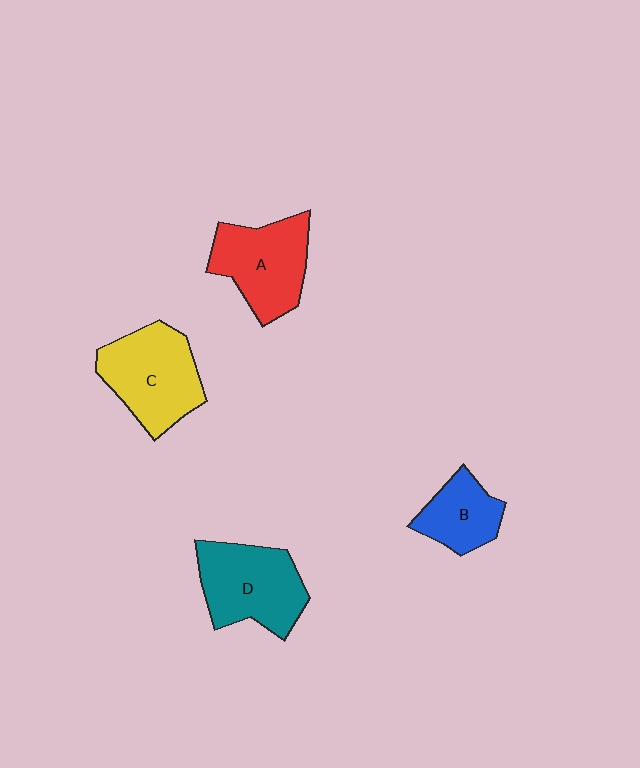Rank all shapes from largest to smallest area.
From largest to smallest: C (yellow), D (teal), A (red), B (blue).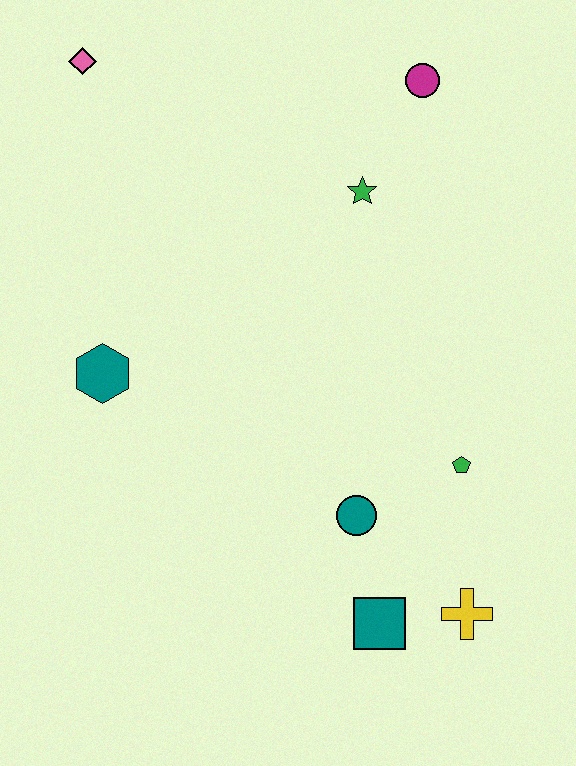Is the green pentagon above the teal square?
Yes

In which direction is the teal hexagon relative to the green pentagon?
The teal hexagon is to the left of the green pentagon.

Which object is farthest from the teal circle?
The pink diamond is farthest from the teal circle.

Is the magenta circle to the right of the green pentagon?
No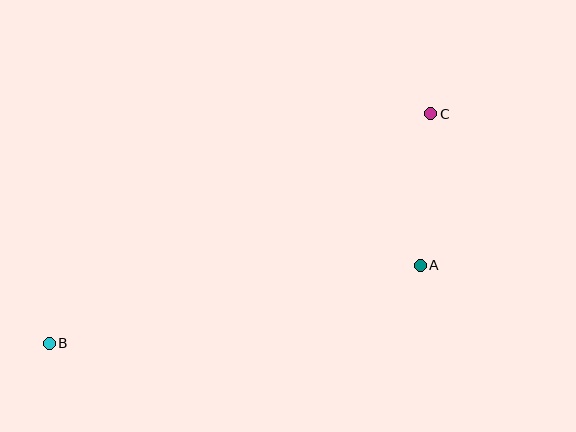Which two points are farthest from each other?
Points B and C are farthest from each other.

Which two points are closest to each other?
Points A and C are closest to each other.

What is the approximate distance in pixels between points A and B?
The distance between A and B is approximately 379 pixels.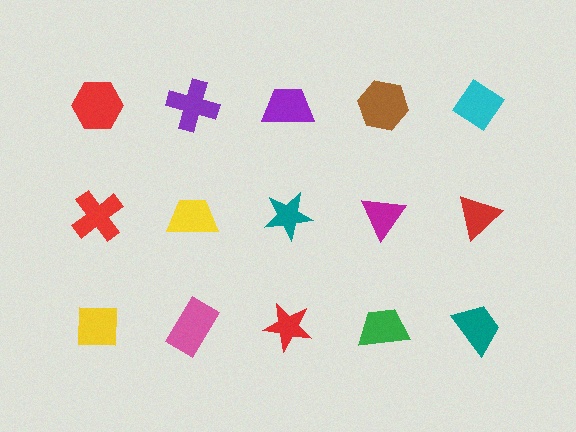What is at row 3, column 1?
A yellow square.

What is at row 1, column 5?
A cyan diamond.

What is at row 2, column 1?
A red cross.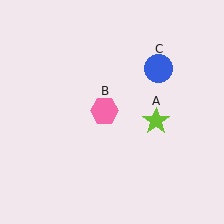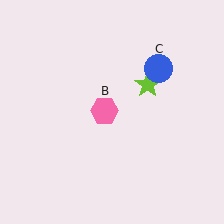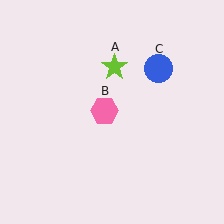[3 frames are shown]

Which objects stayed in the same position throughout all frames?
Pink hexagon (object B) and blue circle (object C) remained stationary.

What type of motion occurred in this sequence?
The lime star (object A) rotated counterclockwise around the center of the scene.